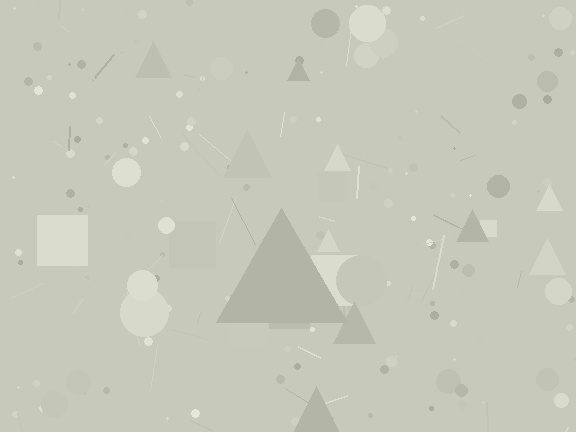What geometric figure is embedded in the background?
A triangle is embedded in the background.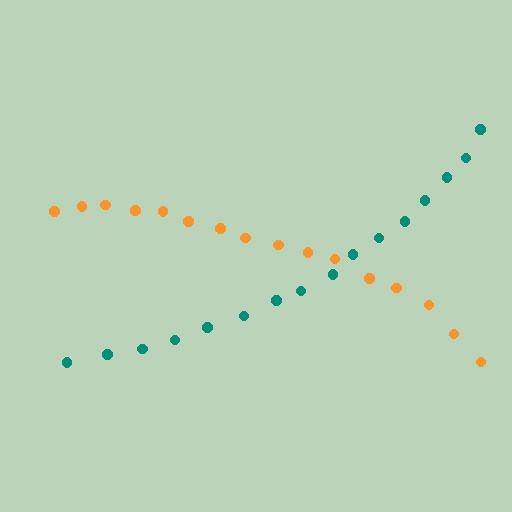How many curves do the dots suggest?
There are 2 distinct paths.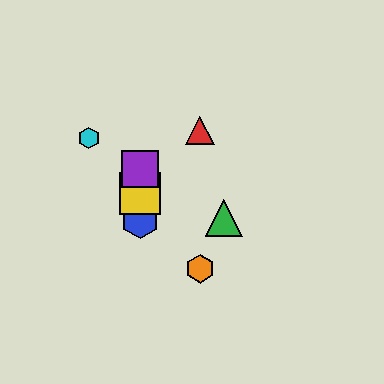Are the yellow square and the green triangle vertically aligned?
No, the yellow square is at x≈140 and the green triangle is at x≈224.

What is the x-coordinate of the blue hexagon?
The blue hexagon is at x≈140.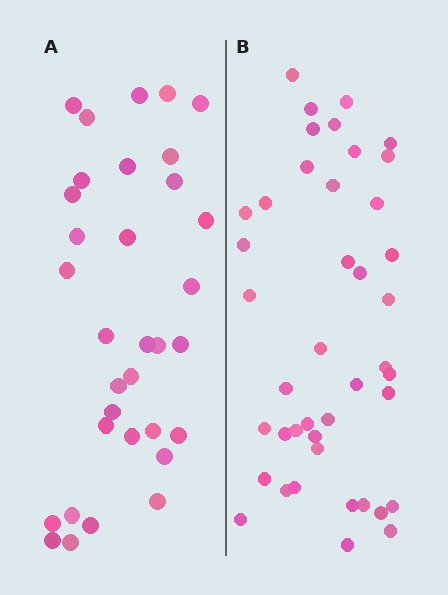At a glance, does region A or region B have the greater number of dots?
Region B (the right region) has more dots.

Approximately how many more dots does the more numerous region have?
Region B has roughly 8 or so more dots than region A.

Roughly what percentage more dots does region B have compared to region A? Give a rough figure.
About 25% more.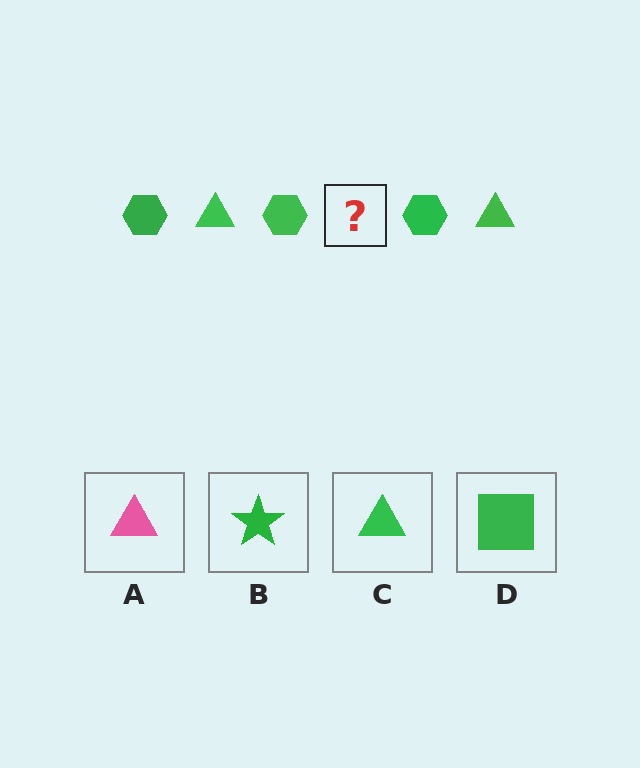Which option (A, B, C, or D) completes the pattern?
C.